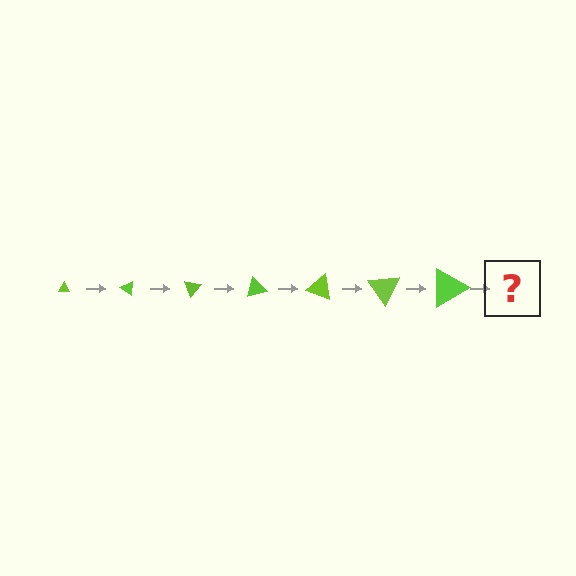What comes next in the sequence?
The next element should be a triangle, larger than the previous one and rotated 245 degrees from the start.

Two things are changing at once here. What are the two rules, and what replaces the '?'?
The two rules are that the triangle grows larger each step and it rotates 35 degrees each step. The '?' should be a triangle, larger than the previous one and rotated 245 degrees from the start.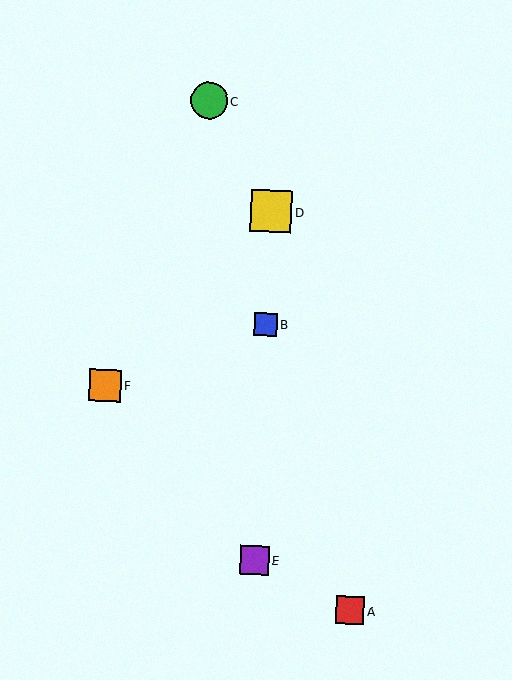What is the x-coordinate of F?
Object F is at x≈105.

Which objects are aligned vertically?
Objects B, D, E are aligned vertically.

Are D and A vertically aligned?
No, D is at x≈271 and A is at x≈350.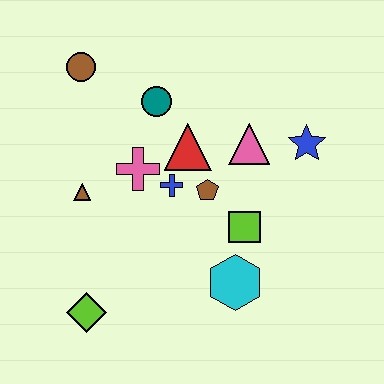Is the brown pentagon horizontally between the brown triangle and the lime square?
Yes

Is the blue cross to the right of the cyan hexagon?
No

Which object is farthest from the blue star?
The lime diamond is farthest from the blue star.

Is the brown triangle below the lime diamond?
No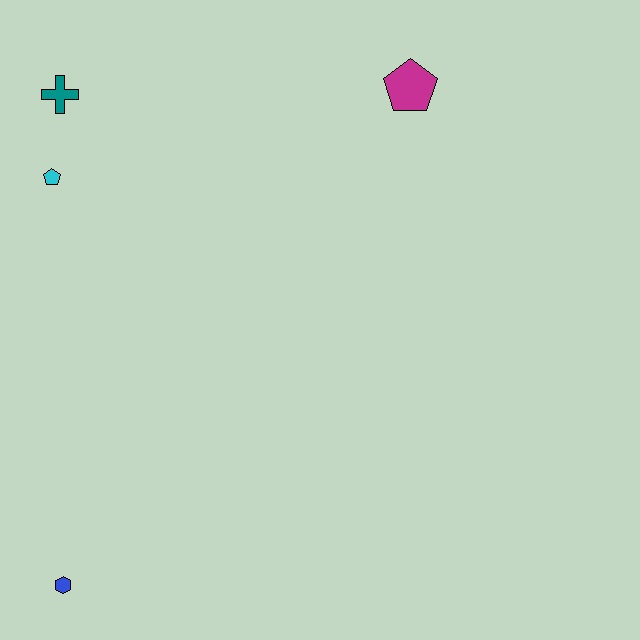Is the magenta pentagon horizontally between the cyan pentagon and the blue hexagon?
No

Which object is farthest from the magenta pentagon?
The blue hexagon is farthest from the magenta pentagon.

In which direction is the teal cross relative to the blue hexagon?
The teal cross is above the blue hexagon.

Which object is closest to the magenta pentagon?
The teal cross is closest to the magenta pentagon.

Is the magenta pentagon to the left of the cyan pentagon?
No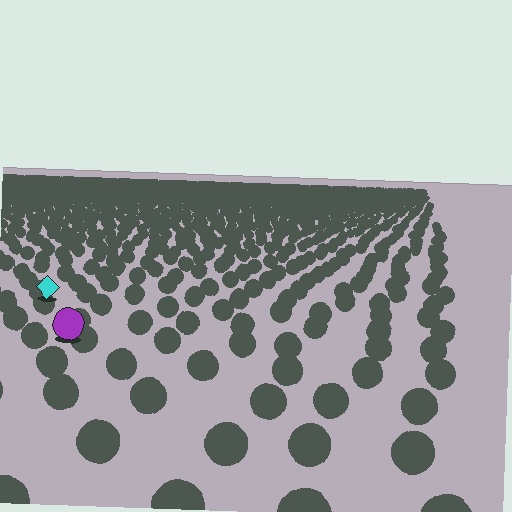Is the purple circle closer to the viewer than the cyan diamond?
Yes. The purple circle is closer — you can tell from the texture gradient: the ground texture is coarser near it.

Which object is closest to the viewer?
The purple circle is closest. The texture marks near it are larger and more spread out.